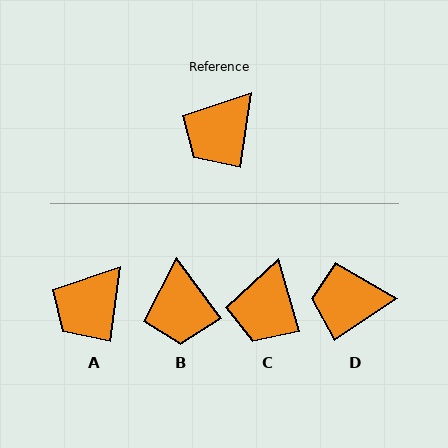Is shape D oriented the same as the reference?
No, it is off by about 49 degrees.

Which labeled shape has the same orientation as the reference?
A.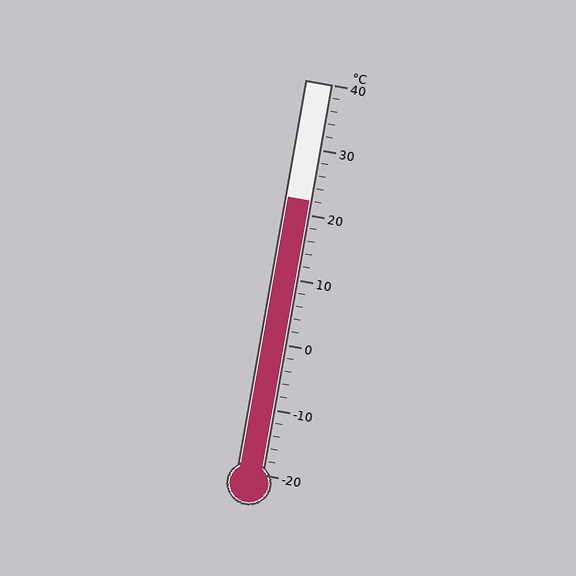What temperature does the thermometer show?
The thermometer shows approximately 22°C.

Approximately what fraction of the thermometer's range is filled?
The thermometer is filled to approximately 70% of its range.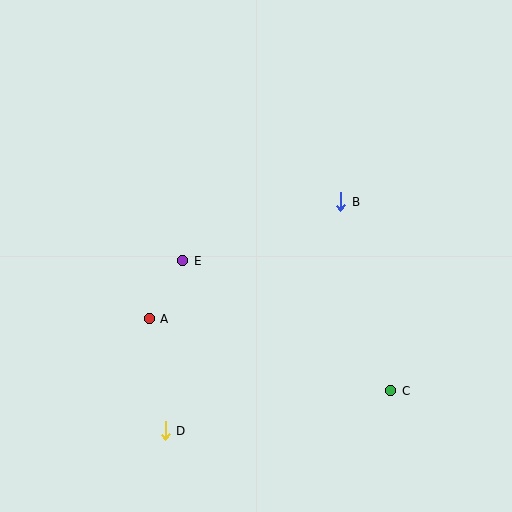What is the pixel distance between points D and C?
The distance between D and C is 229 pixels.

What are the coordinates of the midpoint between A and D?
The midpoint between A and D is at (157, 375).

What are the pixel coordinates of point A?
Point A is at (149, 319).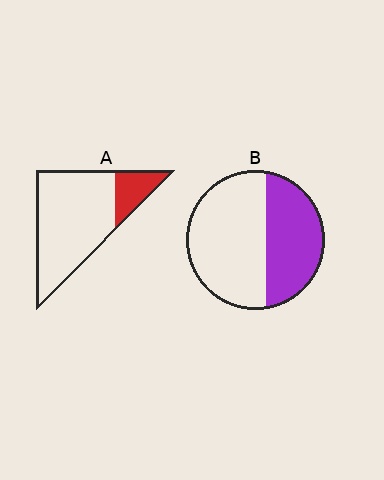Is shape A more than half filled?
No.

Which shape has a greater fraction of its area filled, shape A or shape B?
Shape B.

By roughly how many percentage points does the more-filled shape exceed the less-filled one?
By roughly 20 percentage points (B over A).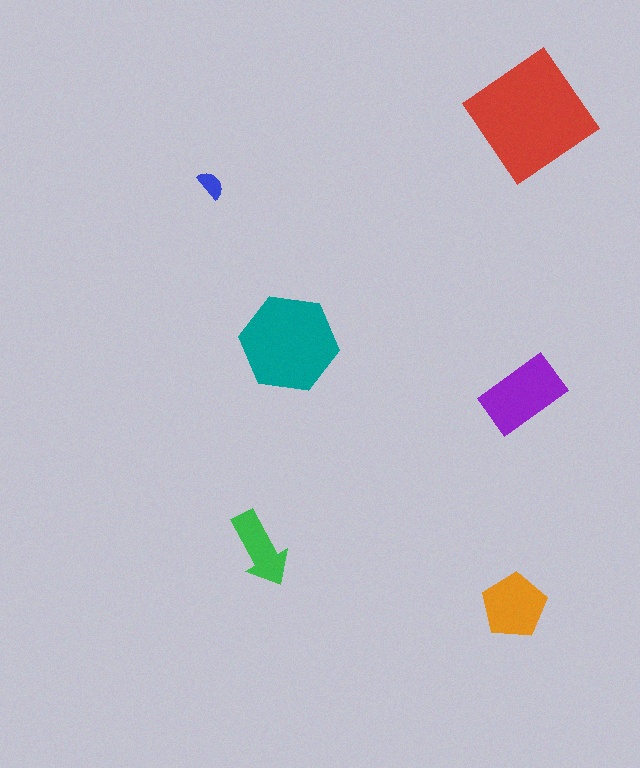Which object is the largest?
The red diamond.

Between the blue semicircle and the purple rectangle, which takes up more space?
The purple rectangle.